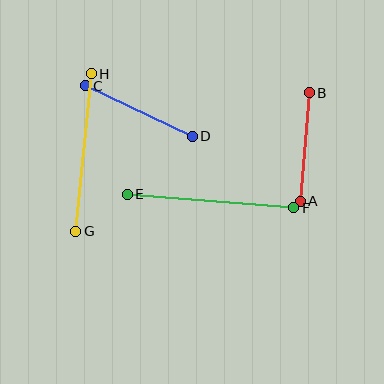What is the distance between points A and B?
The distance is approximately 109 pixels.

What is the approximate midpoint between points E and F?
The midpoint is at approximately (210, 201) pixels.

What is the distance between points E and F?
The distance is approximately 167 pixels.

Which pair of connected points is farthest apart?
Points E and F are farthest apart.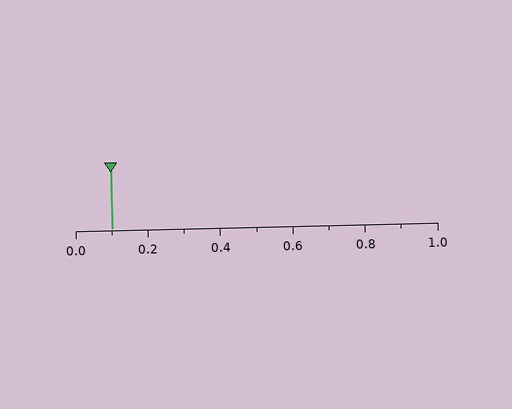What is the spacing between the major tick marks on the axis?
The major ticks are spaced 0.2 apart.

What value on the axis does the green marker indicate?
The marker indicates approximately 0.1.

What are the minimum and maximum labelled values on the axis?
The axis runs from 0.0 to 1.0.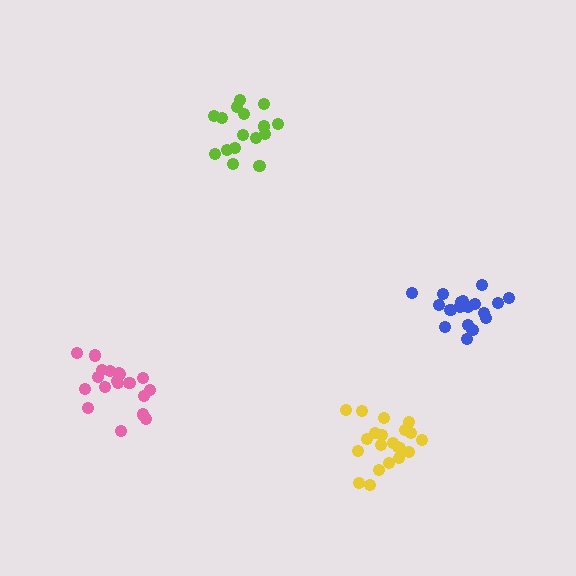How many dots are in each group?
Group 1: 19 dots, Group 2: 21 dots, Group 3: 16 dots, Group 4: 18 dots (74 total).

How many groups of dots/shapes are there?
There are 4 groups.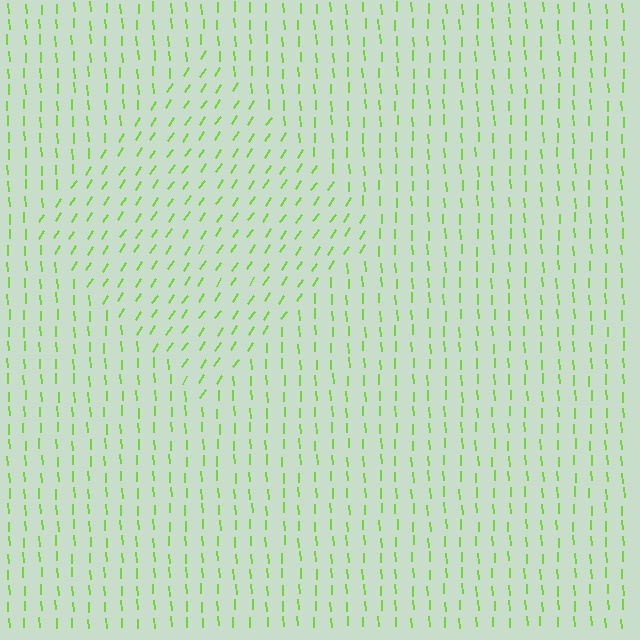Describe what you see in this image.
The image is filled with small lime line segments. A diamond region in the image has lines oriented differently from the surrounding lines, creating a visible texture boundary.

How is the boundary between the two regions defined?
The boundary is defined purely by a change in line orientation (approximately 37 degrees difference). All lines are the same color and thickness.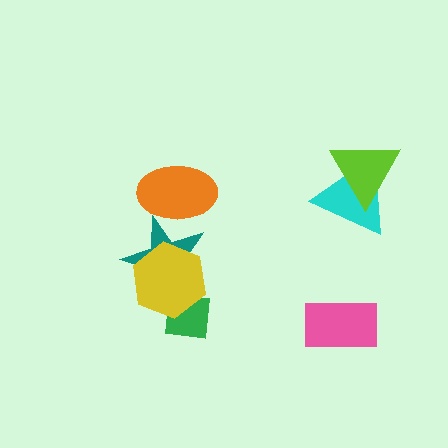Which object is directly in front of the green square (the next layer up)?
The teal star is directly in front of the green square.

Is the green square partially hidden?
Yes, it is partially covered by another shape.